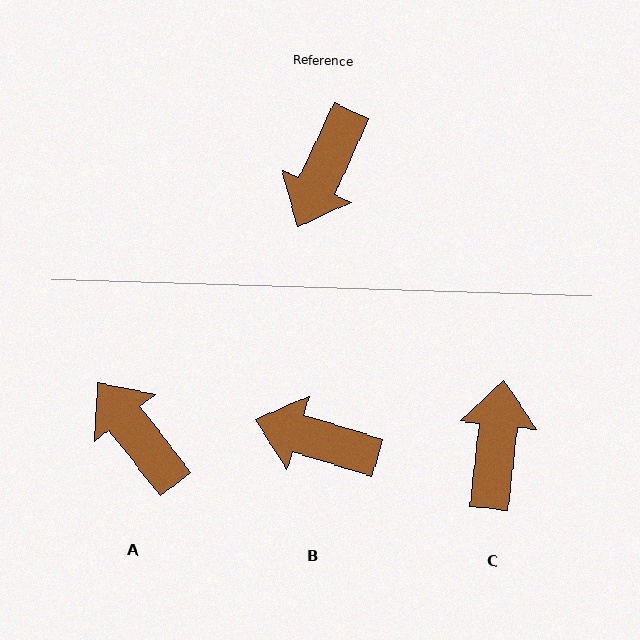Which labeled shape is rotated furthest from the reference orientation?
C, about 162 degrees away.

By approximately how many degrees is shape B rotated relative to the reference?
Approximately 82 degrees clockwise.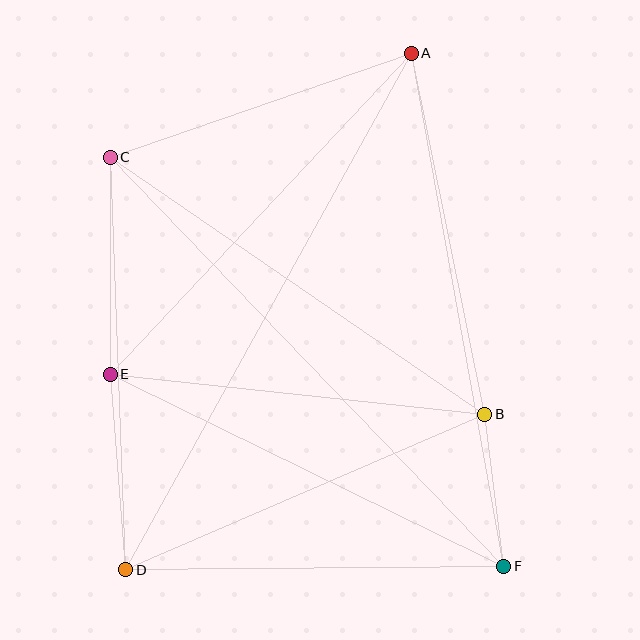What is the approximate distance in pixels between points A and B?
The distance between A and B is approximately 368 pixels.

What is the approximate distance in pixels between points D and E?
The distance between D and E is approximately 196 pixels.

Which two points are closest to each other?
Points B and F are closest to each other.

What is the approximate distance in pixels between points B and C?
The distance between B and C is approximately 454 pixels.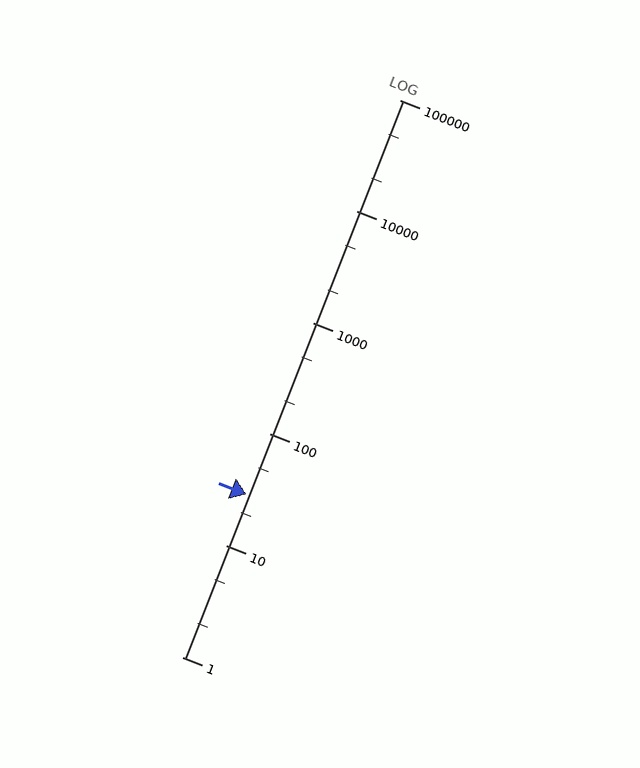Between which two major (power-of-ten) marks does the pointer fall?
The pointer is between 10 and 100.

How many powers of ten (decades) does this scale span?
The scale spans 5 decades, from 1 to 100000.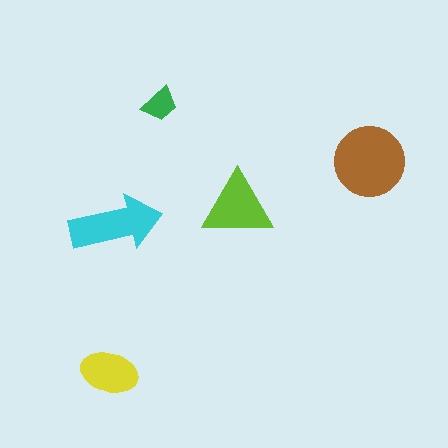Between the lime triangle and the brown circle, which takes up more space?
The brown circle.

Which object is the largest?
The brown circle.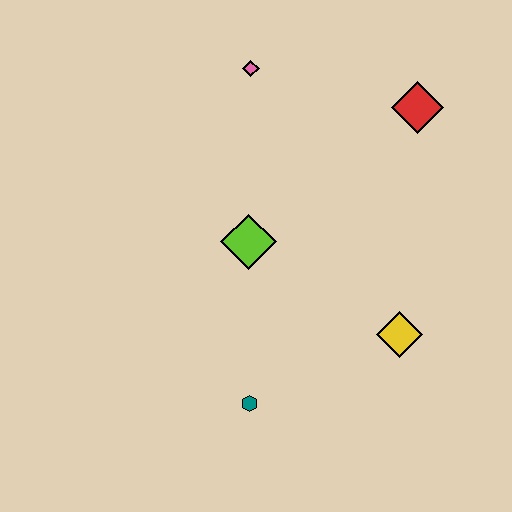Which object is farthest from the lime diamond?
The red diamond is farthest from the lime diamond.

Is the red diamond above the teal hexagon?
Yes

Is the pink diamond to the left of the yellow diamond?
Yes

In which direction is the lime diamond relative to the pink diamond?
The lime diamond is below the pink diamond.